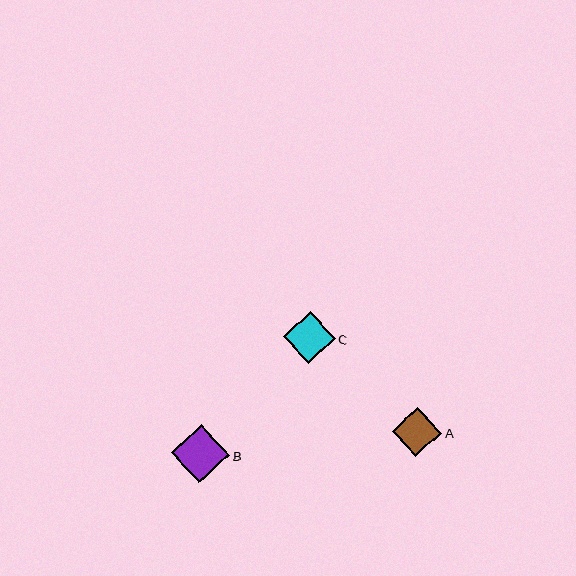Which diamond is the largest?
Diamond B is the largest with a size of approximately 58 pixels.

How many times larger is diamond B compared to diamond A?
Diamond B is approximately 1.2 times the size of diamond A.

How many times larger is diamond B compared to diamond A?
Diamond B is approximately 1.2 times the size of diamond A.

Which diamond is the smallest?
Diamond A is the smallest with a size of approximately 49 pixels.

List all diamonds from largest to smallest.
From largest to smallest: B, C, A.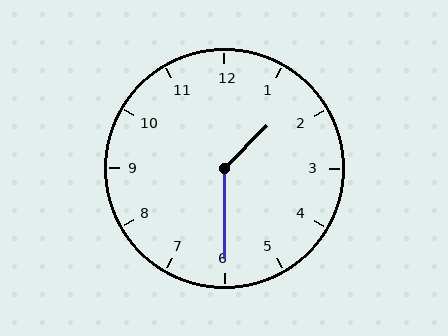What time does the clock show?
1:30.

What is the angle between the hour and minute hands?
Approximately 135 degrees.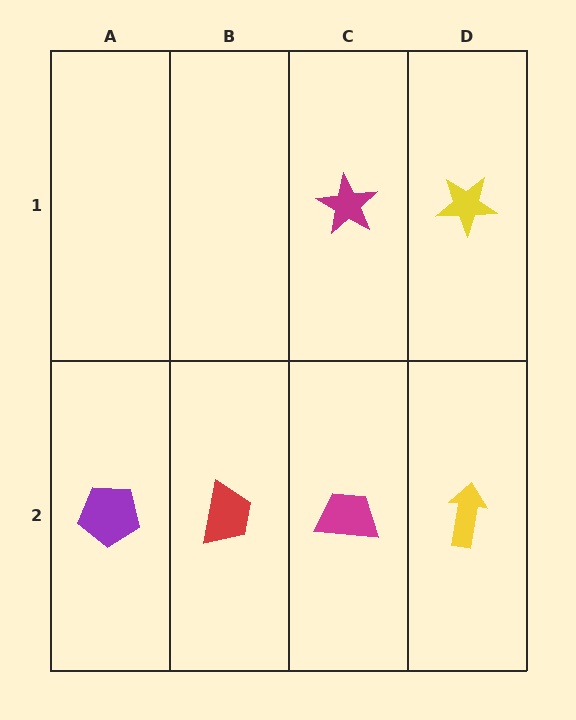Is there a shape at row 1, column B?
No, that cell is empty.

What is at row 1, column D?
A yellow star.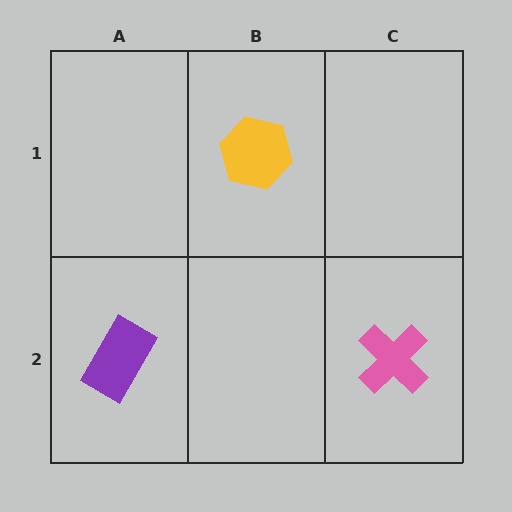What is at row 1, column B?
A yellow hexagon.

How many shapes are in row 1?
1 shape.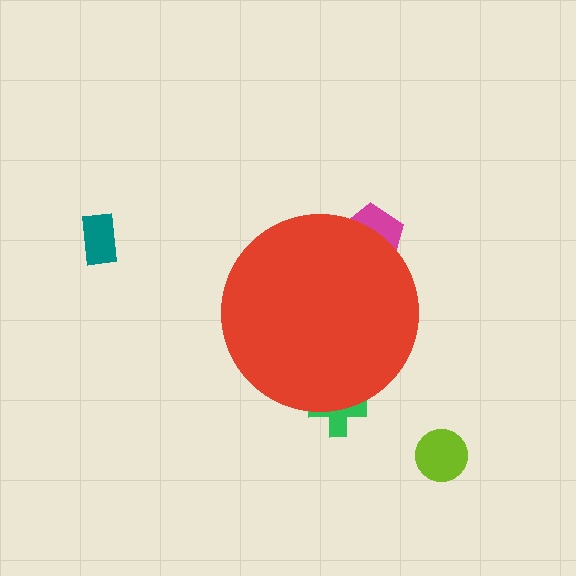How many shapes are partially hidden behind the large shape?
2 shapes are partially hidden.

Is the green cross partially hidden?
Yes, the green cross is partially hidden behind the red circle.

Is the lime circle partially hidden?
No, the lime circle is fully visible.